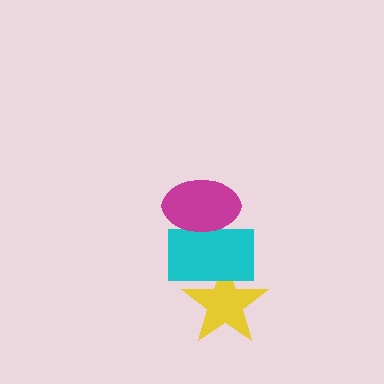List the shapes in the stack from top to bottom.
From top to bottom: the magenta ellipse, the cyan rectangle, the yellow star.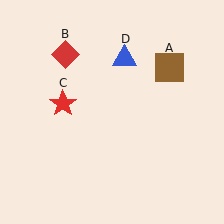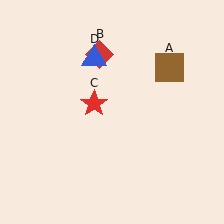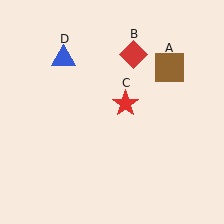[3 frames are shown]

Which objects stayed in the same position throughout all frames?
Brown square (object A) remained stationary.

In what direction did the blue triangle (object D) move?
The blue triangle (object D) moved left.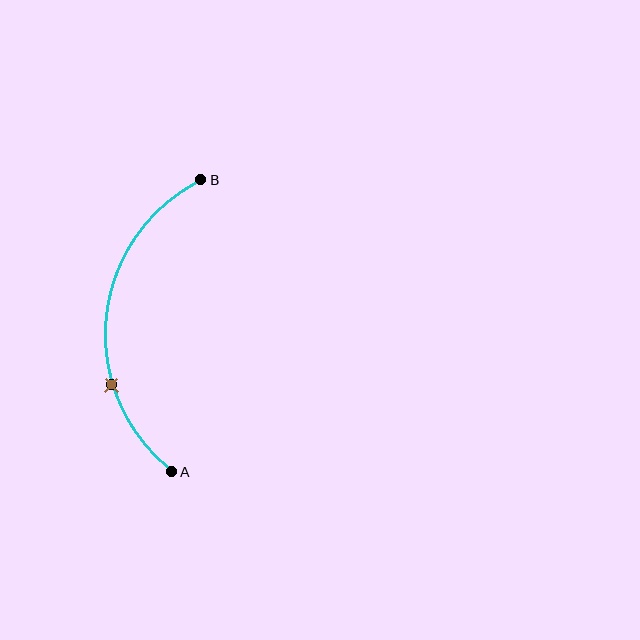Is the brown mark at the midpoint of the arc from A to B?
No. The brown mark lies on the arc but is closer to endpoint A. The arc midpoint would be at the point on the curve equidistant along the arc from both A and B.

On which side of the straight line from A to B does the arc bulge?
The arc bulges to the left of the straight line connecting A and B.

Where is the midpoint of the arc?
The arc midpoint is the point on the curve farthest from the straight line joining A and B. It sits to the left of that line.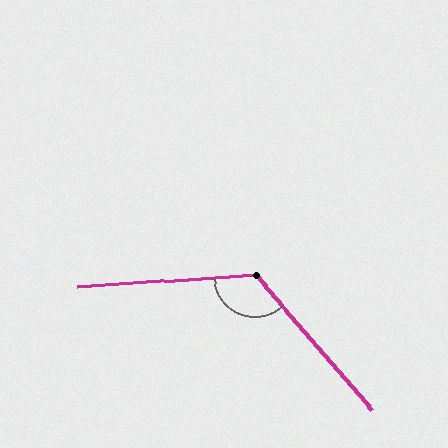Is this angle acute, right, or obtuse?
It is obtuse.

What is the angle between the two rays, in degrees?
Approximately 127 degrees.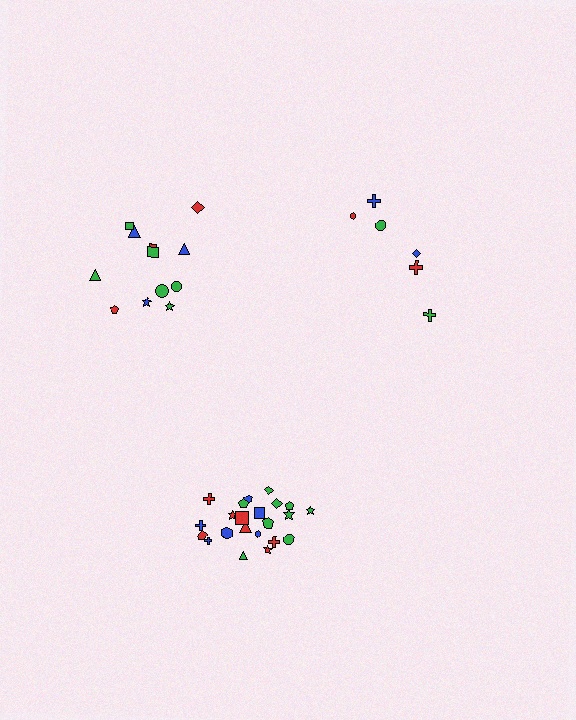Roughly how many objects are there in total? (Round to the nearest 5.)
Roughly 40 objects in total.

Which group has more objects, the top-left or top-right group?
The top-left group.